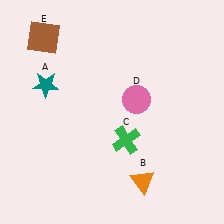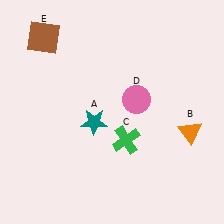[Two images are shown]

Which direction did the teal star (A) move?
The teal star (A) moved right.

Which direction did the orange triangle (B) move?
The orange triangle (B) moved up.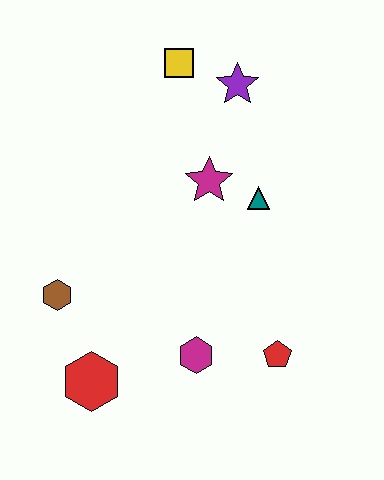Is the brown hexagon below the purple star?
Yes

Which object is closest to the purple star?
The yellow square is closest to the purple star.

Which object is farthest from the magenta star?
The red hexagon is farthest from the magenta star.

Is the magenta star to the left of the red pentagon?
Yes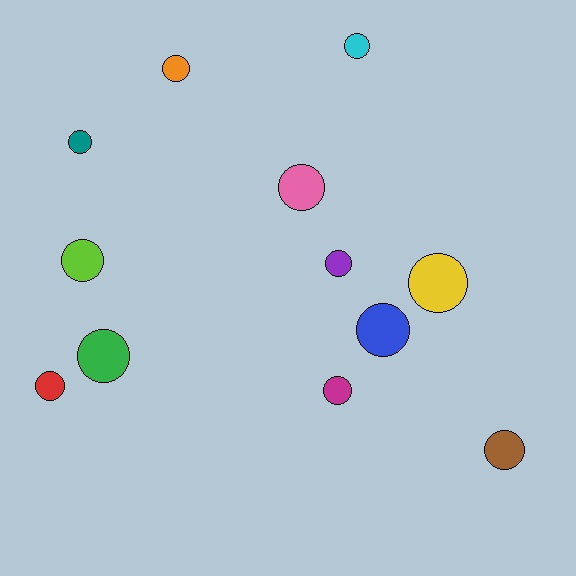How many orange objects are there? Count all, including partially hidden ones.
There is 1 orange object.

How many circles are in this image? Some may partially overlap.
There are 12 circles.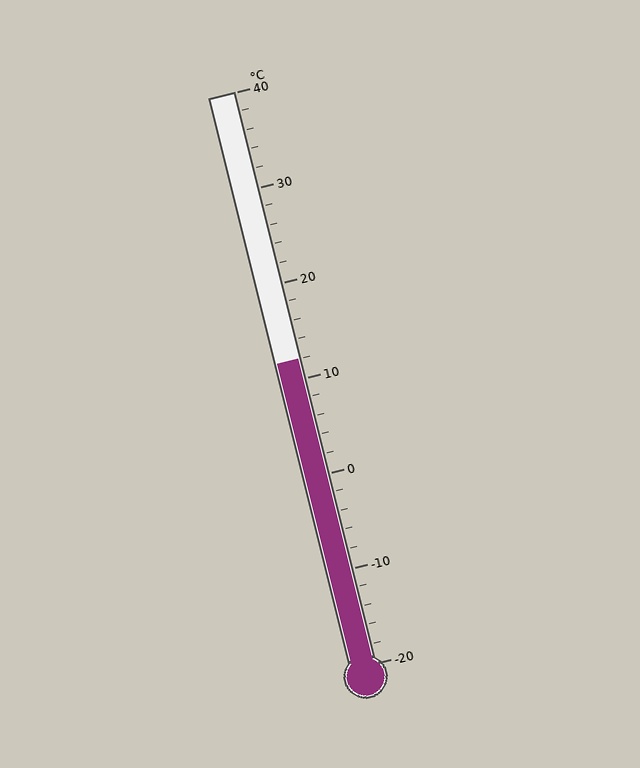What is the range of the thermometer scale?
The thermometer scale ranges from -20°C to 40°C.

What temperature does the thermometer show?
The thermometer shows approximately 12°C.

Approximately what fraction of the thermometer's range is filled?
The thermometer is filled to approximately 55% of its range.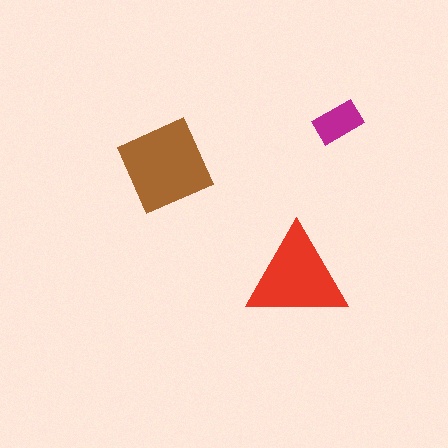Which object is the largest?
The brown square.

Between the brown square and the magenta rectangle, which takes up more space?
The brown square.